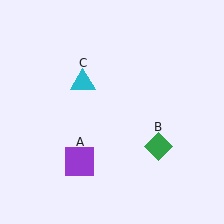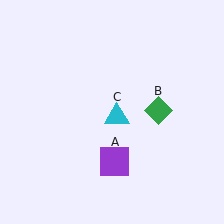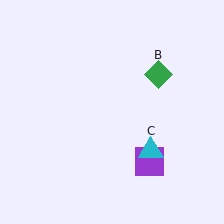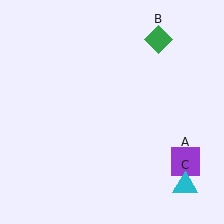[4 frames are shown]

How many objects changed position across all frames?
3 objects changed position: purple square (object A), green diamond (object B), cyan triangle (object C).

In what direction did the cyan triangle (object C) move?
The cyan triangle (object C) moved down and to the right.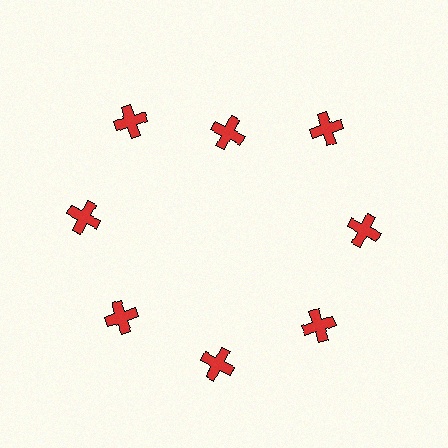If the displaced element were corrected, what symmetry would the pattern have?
It would have 8-fold rotational symmetry — the pattern would map onto itself every 45 degrees.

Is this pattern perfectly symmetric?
No. The 8 red crosses are arranged in a ring, but one element near the 12 o'clock position is pulled inward toward the center, breaking the 8-fold rotational symmetry.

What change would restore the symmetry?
The symmetry would be restored by moving it outward, back onto the ring so that all 8 crosses sit at equal angles and equal distance from the center.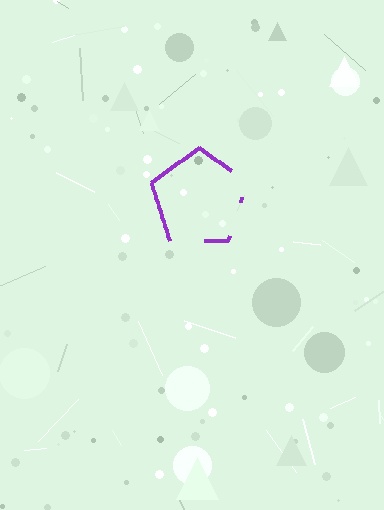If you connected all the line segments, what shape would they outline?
They would outline a pentagon.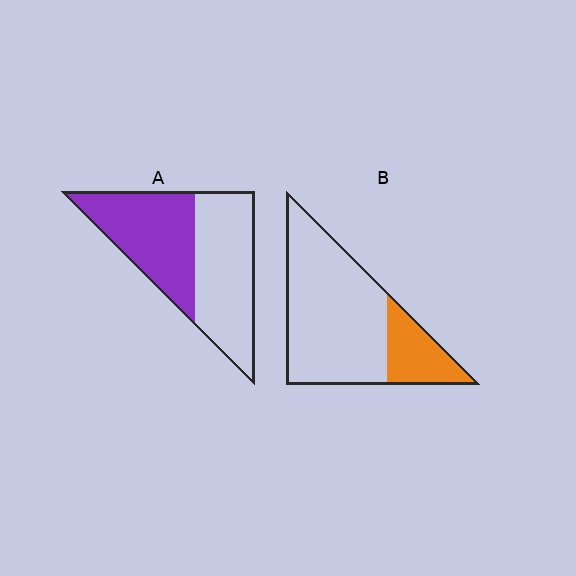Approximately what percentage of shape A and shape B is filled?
A is approximately 50% and B is approximately 25%.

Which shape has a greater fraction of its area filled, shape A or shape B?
Shape A.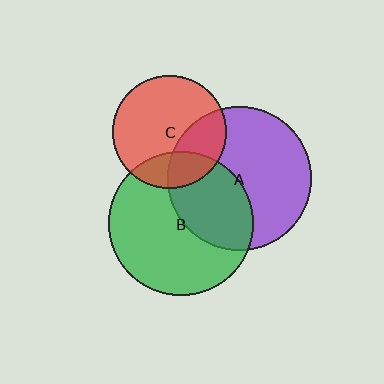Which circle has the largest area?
Circle A (purple).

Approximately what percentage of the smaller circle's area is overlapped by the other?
Approximately 20%.